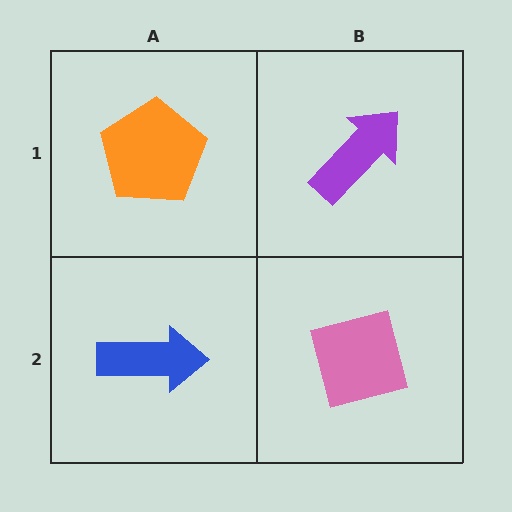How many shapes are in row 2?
2 shapes.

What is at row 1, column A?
An orange pentagon.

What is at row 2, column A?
A blue arrow.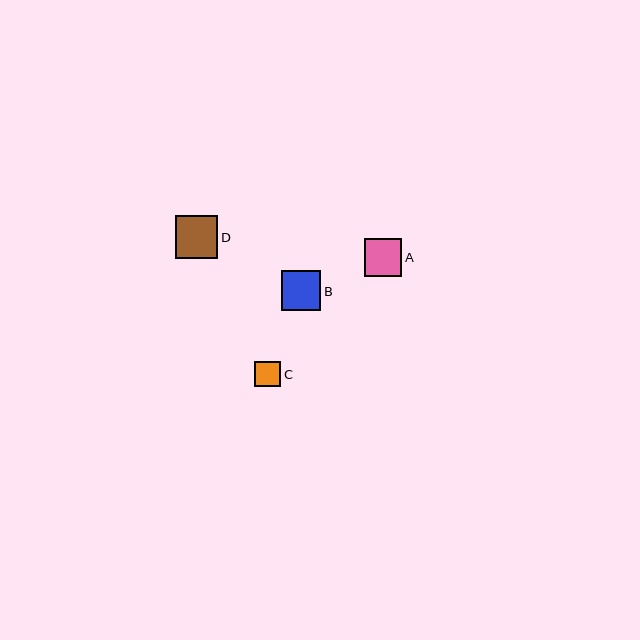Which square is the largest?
Square D is the largest with a size of approximately 43 pixels.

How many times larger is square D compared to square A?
Square D is approximately 1.1 times the size of square A.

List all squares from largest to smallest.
From largest to smallest: D, B, A, C.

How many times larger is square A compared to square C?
Square A is approximately 1.5 times the size of square C.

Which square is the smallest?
Square C is the smallest with a size of approximately 26 pixels.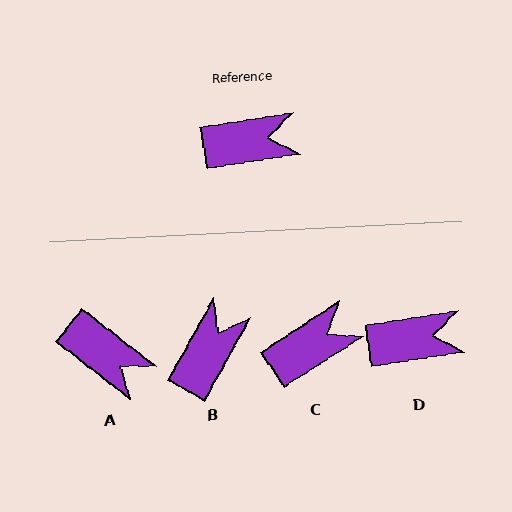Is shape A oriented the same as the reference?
No, it is off by about 47 degrees.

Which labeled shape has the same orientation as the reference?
D.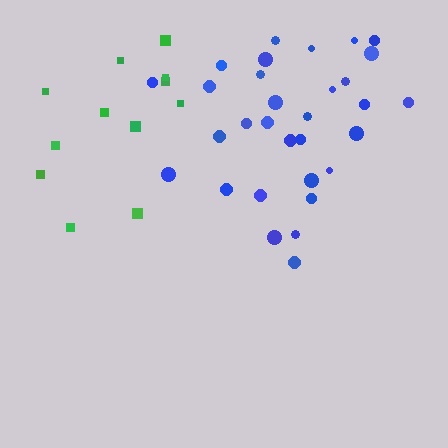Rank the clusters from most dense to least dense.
blue, green.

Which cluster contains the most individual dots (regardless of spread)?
Blue (31).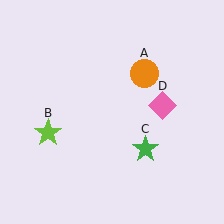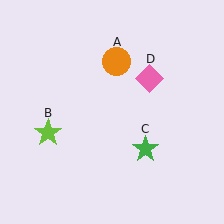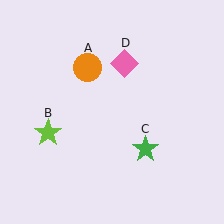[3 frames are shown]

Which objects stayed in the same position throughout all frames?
Lime star (object B) and green star (object C) remained stationary.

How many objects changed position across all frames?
2 objects changed position: orange circle (object A), pink diamond (object D).